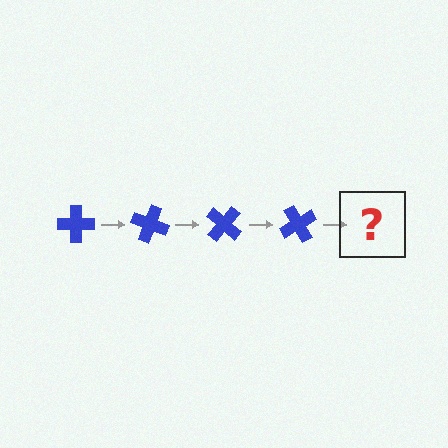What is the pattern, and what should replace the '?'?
The pattern is that the cross rotates 20 degrees each step. The '?' should be a blue cross rotated 80 degrees.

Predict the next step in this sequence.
The next step is a blue cross rotated 80 degrees.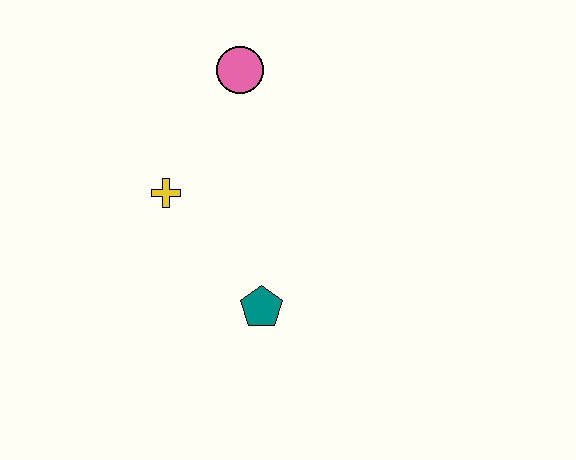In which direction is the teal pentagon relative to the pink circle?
The teal pentagon is below the pink circle.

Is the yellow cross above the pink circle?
No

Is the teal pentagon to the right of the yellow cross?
Yes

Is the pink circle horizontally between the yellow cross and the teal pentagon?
Yes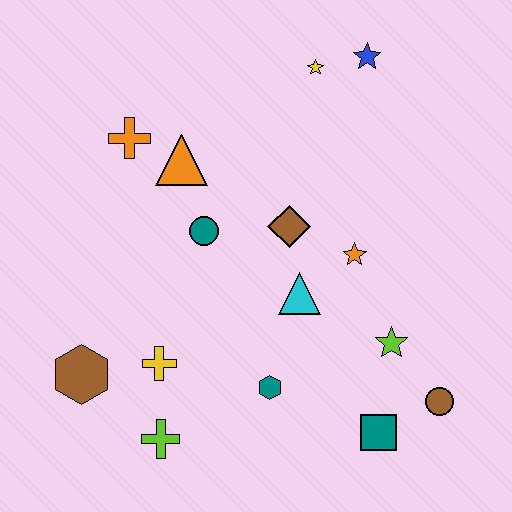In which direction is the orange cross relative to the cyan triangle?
The orange cross is to the left of the cyan triangle.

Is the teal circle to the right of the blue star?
No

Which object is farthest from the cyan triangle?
The blue star is farthest from the cyan triangle.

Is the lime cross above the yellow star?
No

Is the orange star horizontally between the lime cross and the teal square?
Yes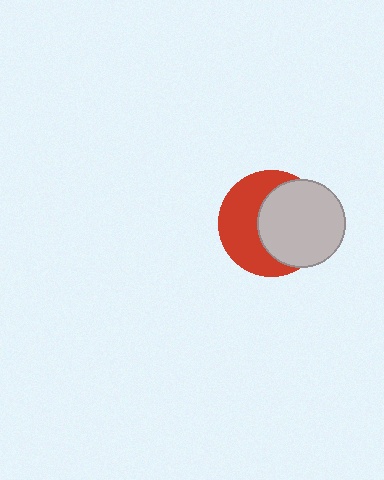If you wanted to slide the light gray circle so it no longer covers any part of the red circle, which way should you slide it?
Slide it right — that is the most direct way to separate the two shapes.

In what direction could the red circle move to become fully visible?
The red circle could move left. That would shift it out from behind the light gray circle entirely.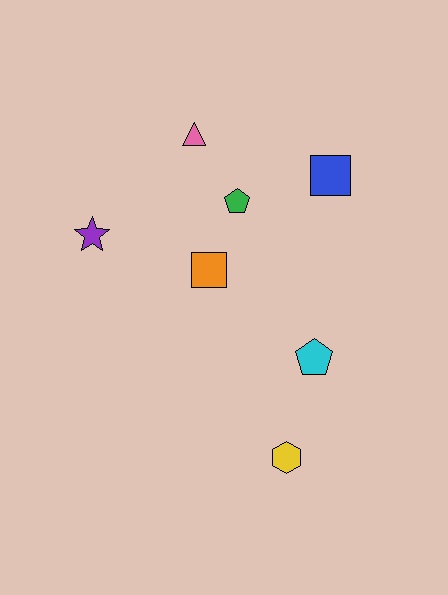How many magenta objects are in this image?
There are no magenta objects.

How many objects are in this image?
There are 7 objects.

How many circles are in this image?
There are no circles.